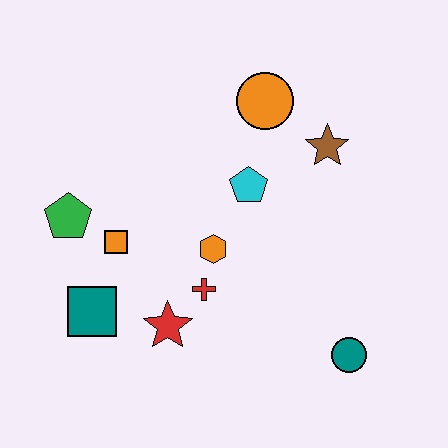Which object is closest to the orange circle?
The brown star is closest to the orange circle.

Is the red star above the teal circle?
Yes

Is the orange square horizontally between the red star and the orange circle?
No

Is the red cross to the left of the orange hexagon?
Yes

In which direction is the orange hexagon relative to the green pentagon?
The orange hexagon is to the right of the green pentagon.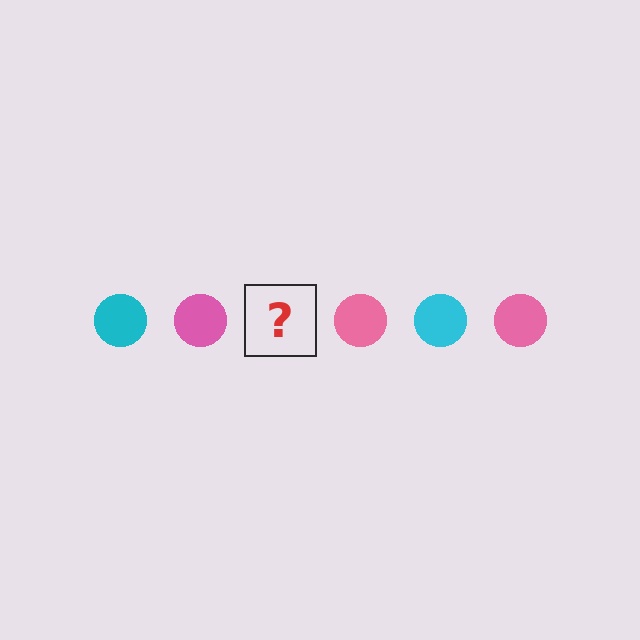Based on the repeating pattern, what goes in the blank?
The blank should be a cyan circle.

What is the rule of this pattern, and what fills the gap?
The rule is that the pattern cycles through cyan, pink circles. The gap should be filled with a cyan circle.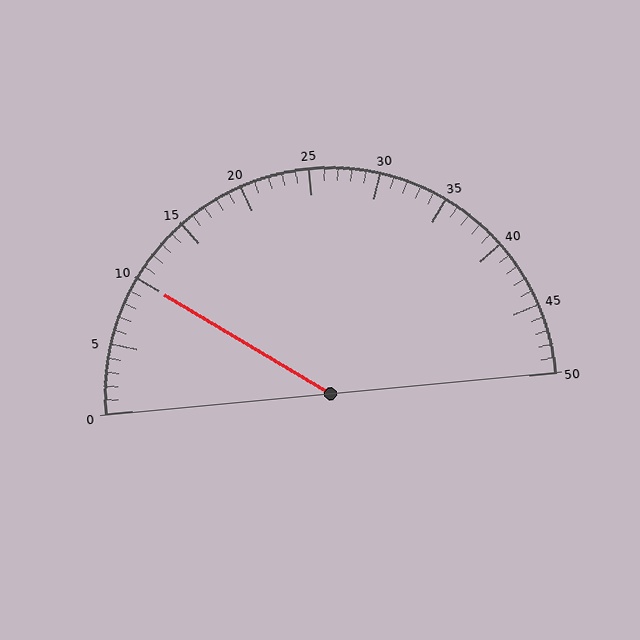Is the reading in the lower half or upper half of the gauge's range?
The reading is in the lower half of the range (0 to 50).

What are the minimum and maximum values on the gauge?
The gauge ranges from 0 to 50.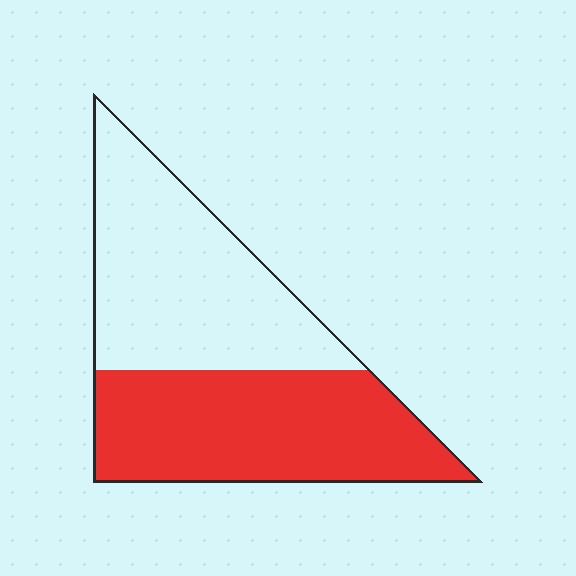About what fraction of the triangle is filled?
About one half (1/2).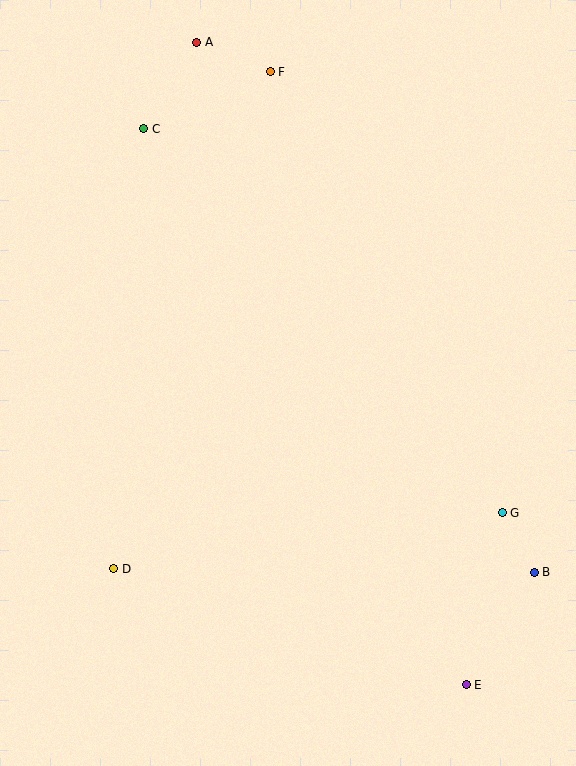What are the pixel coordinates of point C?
Point C is at (144, 129).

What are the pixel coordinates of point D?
Point D is at (113, 569).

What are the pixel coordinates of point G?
Point G is at (502, 513).